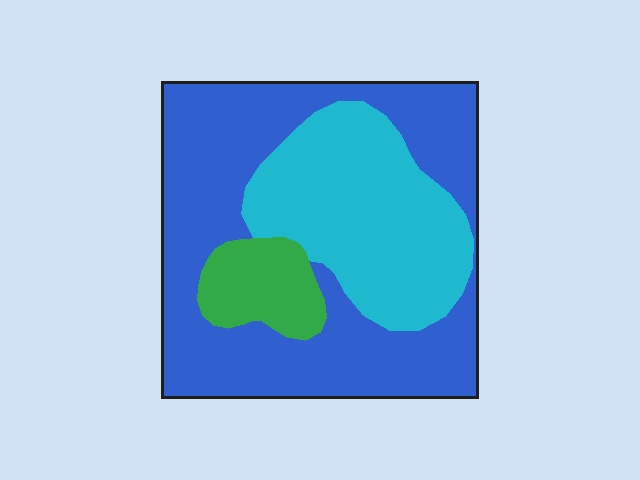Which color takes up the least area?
Green, at roughly 10%.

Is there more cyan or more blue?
Blue.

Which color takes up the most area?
Blue, at roughly 55%.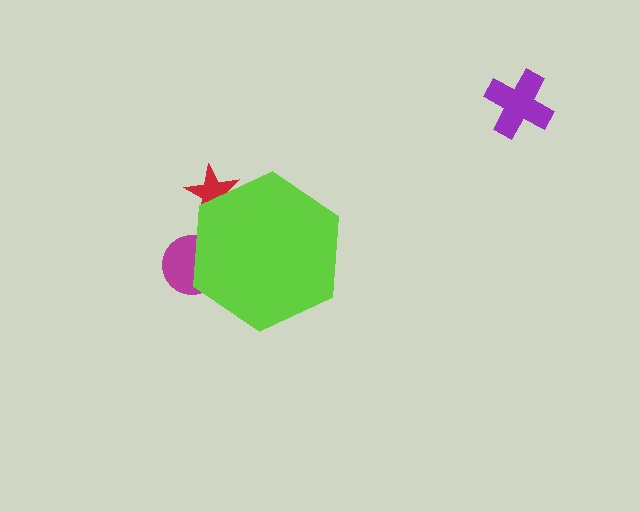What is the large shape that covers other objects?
A lime hexagon.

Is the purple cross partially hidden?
No, the purple cross is fully visible.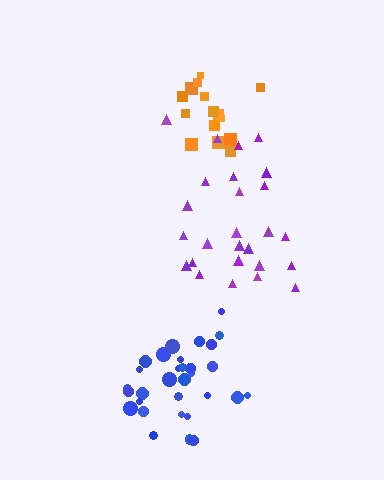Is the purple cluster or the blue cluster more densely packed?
Blue.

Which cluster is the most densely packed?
Orange.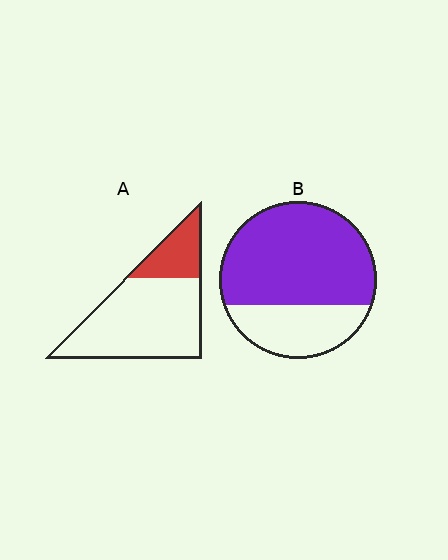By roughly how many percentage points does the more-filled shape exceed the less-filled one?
By roughly 45 percentage points (B over A).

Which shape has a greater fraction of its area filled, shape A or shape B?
Shape B.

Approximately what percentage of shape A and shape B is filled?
A is approximately 25% and B is approximately 70%.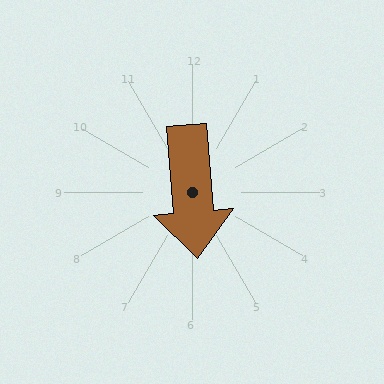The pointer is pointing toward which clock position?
Roughly 6 o'clock.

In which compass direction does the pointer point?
South.